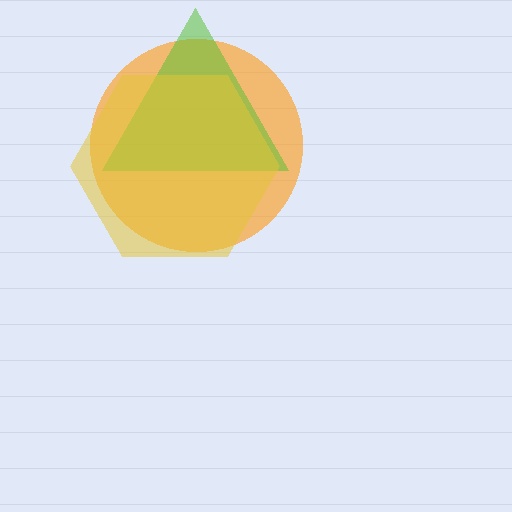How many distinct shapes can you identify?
There are 3 distinct shapes: an orange circle, a lime triangle, a yellow hexagon.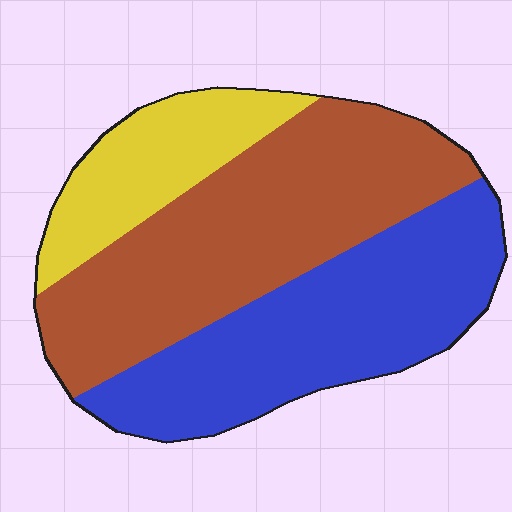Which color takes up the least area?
Yellow, at roughly 20%.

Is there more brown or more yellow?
Brown.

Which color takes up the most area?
Brown, at roughly 45%.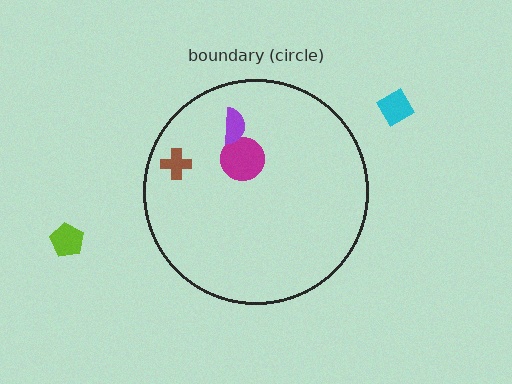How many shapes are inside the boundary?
3 inside, 2 outside.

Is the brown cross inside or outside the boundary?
Inside.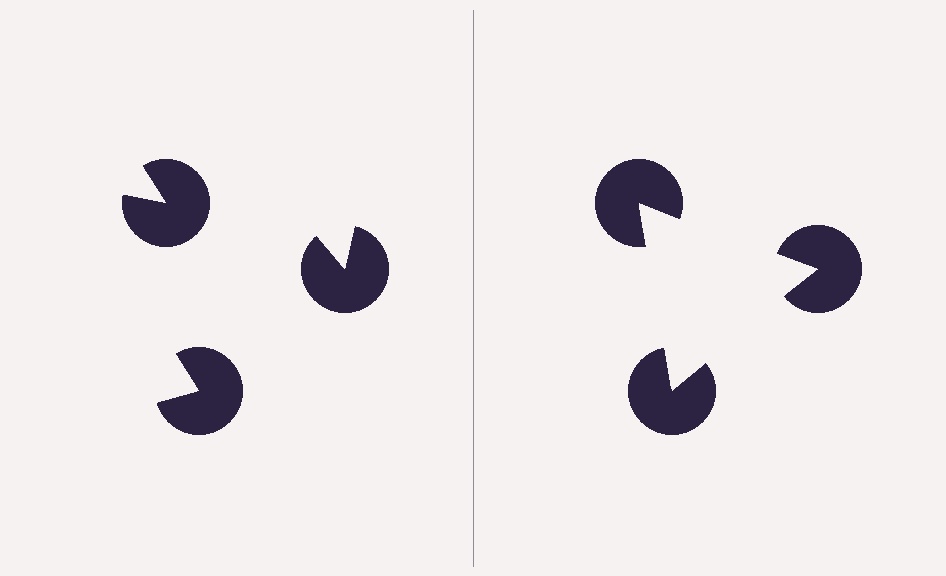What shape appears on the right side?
An illusory triangle.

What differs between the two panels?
The pac-man discs are positioned identically on both sides; only the wedge orientations differ. On the right they align to a triangle; on the left they are misaligned.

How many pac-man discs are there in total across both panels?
6 — 3 on each side.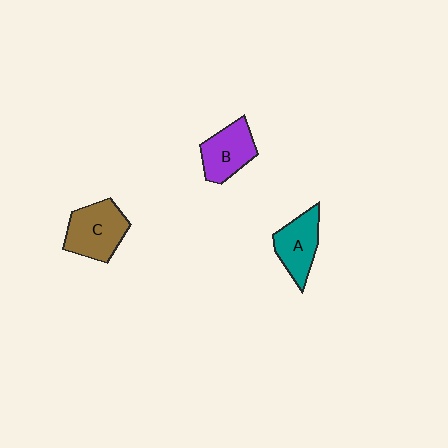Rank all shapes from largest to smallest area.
From largest to smallest: C (brown), B (purple), A (teal).